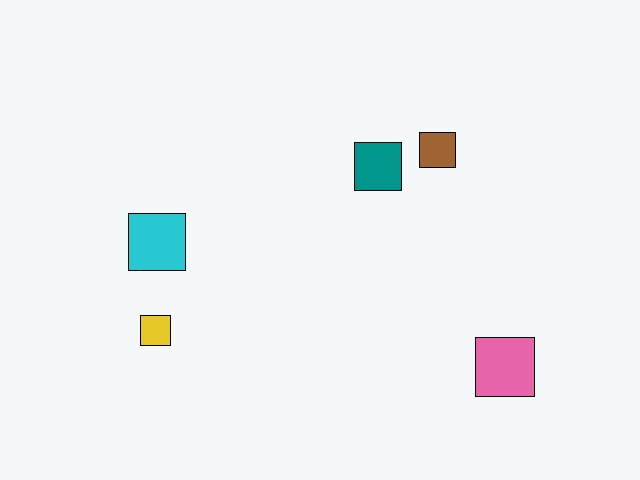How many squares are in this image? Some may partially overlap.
There are 5 squares.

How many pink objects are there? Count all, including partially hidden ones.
There is 1 pink object.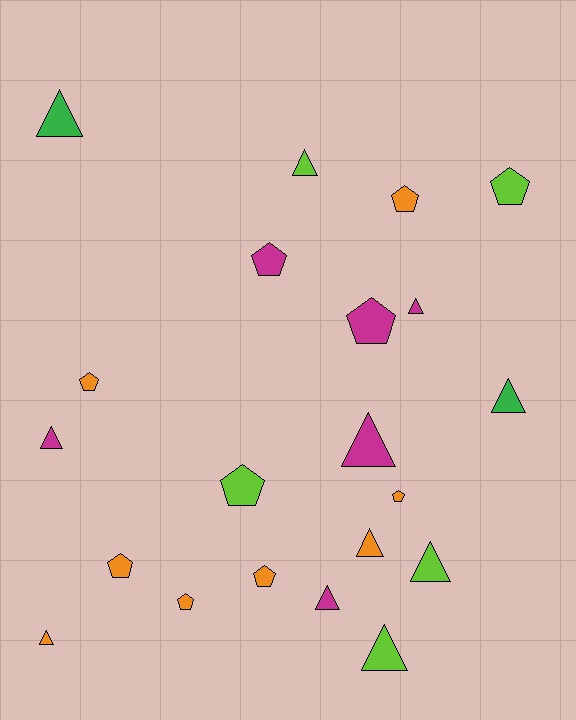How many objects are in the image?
There are 21 objects.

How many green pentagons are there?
There are no green pentagons.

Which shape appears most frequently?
Triangle, with 11 objects.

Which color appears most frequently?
Orange, with 8 objects.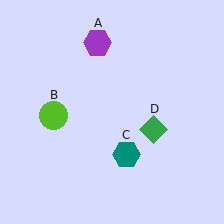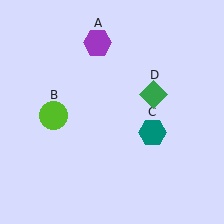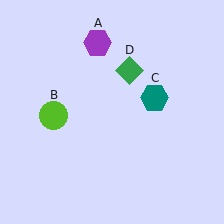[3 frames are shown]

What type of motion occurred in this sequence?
The teal hexagon (object C), green diamond (object D) rotated counterclockwise around the center of the scene.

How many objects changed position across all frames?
2 objects changed position: teal hexagon (object C), green diamond (object D).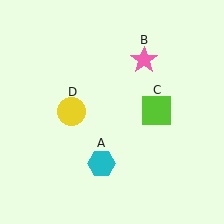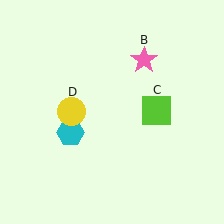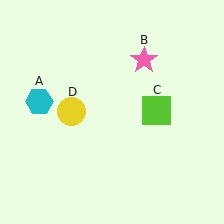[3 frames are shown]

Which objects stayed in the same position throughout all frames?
Pink star (object B) and lime square (object C) and yellow circle (object D) remained stationary.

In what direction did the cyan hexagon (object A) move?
The cyan hexagon (object A) moved up and to the left.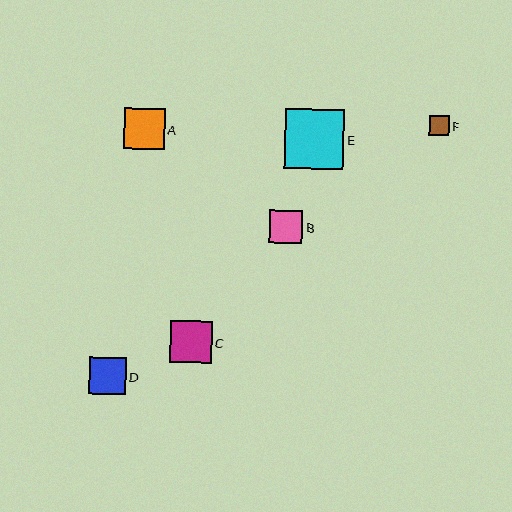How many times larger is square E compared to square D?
Square E is approximately 1.6 times the size of square D.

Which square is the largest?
Square E is the largest with a size of approximately 60 pixels.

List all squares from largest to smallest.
From largest to smallest: E, A, C, D, B, F.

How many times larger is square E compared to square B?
Square E is approximately 1.8 times the size of square B.